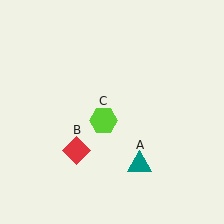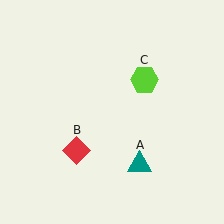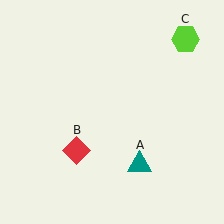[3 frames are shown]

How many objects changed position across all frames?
1 object changed position: lime hexagon (object C).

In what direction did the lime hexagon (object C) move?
The lime hexagon (object C) moved up and to the right.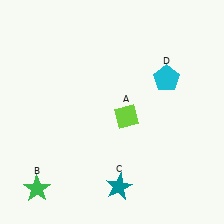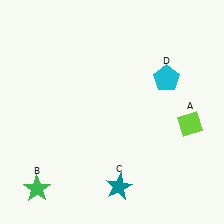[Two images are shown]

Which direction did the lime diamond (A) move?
The lime diamond (A) moved right.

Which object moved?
The lime diamond (A) moved right.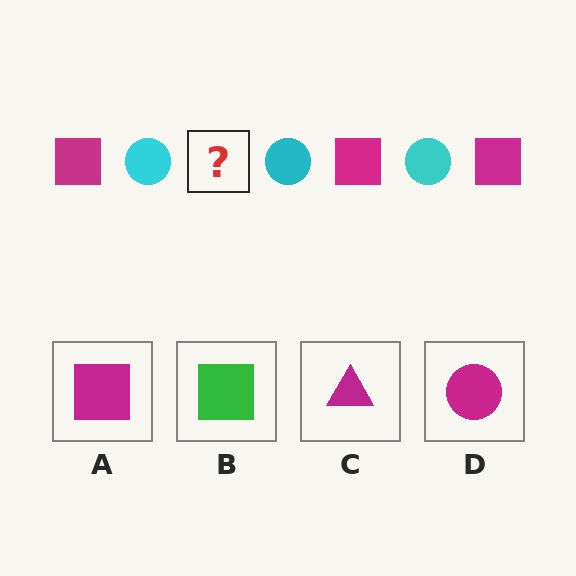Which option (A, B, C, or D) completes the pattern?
A.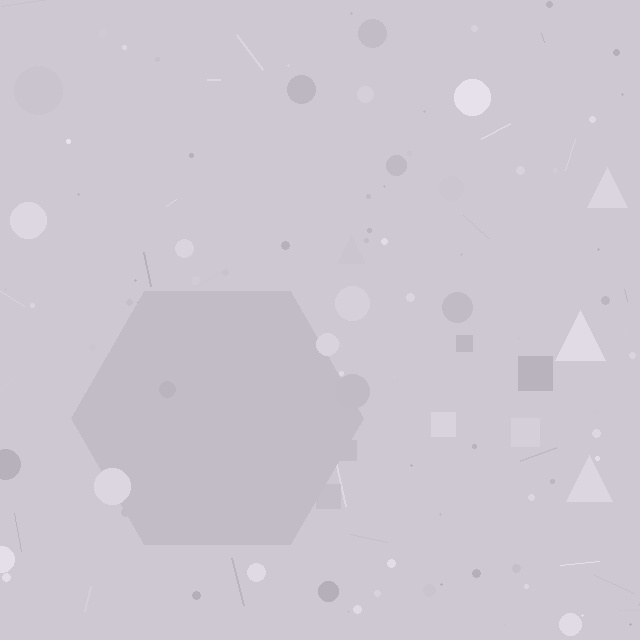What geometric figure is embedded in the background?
A hexagon is embedded in the background.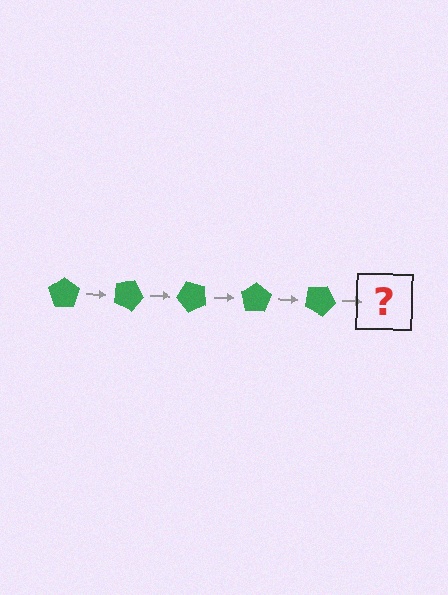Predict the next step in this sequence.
The next step is a green pentagon rotated 125 degrees.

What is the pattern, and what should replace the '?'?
The pattern is that the pentagon rotates 25 degrees each step. The '?' should be a green pentagon rotated 125 degrees.